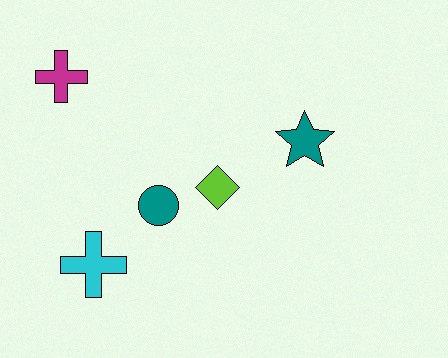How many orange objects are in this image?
There are no orange objects.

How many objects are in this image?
There are 5 objects.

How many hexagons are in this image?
There are no hexagons.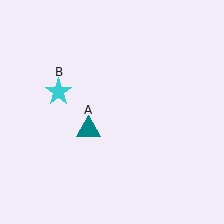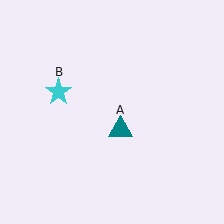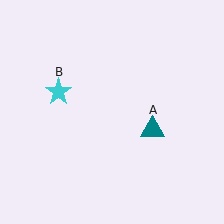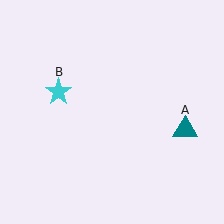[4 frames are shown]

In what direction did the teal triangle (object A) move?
The teal triangle (object A) moved right.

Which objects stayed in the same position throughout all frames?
Cyan star (object B) remained stationary.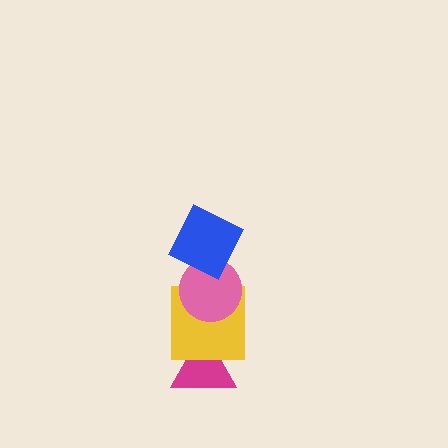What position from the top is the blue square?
The blue square is 1st from the top.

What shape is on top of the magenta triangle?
The yellow square is on top of the magenta triangle.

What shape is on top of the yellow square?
The pink circle is on top of the yellow square.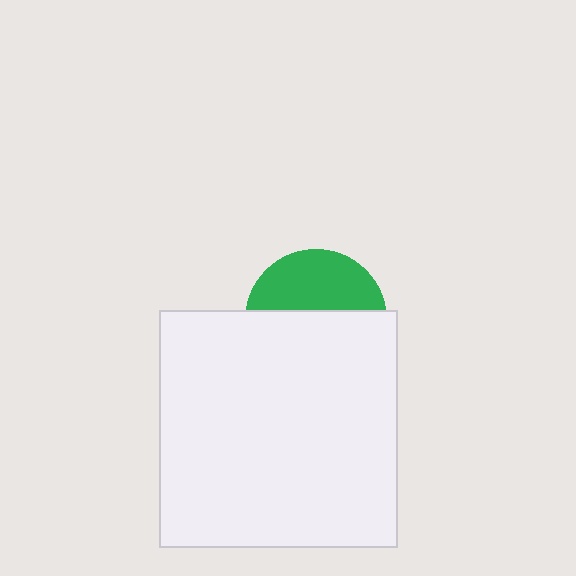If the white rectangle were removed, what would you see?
You would see the complete green circle.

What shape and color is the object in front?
The object in front is a white rectangle.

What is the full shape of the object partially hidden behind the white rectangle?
The partially hidden object is a green circle.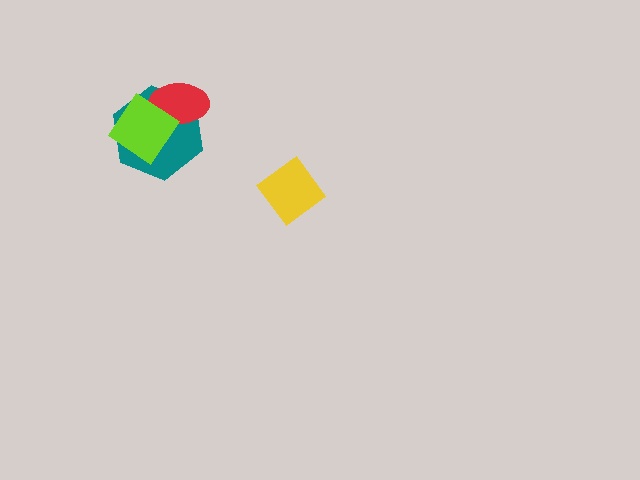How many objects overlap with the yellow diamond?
0 objects overlap with the yellow diamond.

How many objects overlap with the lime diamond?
2 objects overlap with the lime diamond.